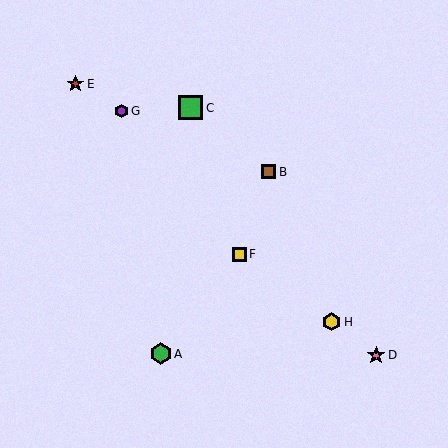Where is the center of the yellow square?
The center of the yellow square is at (239, 254).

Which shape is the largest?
The green square (labeled C) is the largest.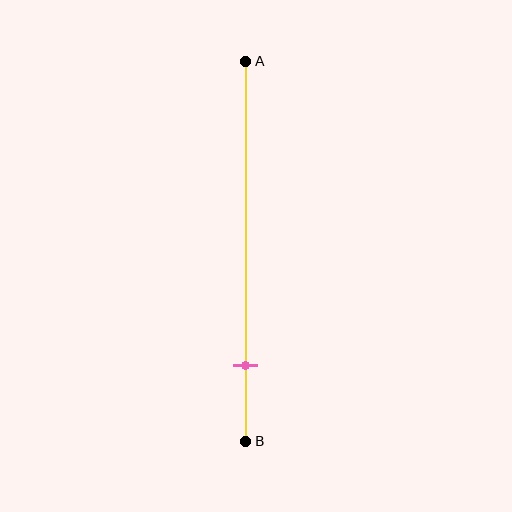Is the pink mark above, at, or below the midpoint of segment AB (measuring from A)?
The pink mark is below the midpoint of segment AB.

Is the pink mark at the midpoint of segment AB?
No, the mark is at about 80% from A, not at the 50% midpoint.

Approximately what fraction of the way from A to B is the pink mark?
The pink mark is approximately 80% of the way from A to B.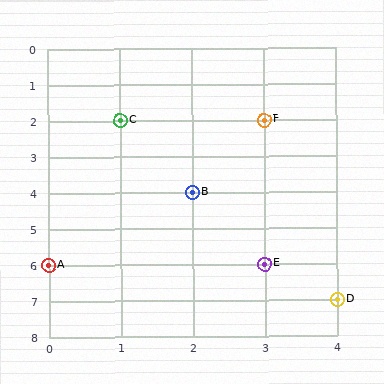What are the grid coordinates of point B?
Point B is at grid coordinates (2, 4).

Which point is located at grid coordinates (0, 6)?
Point A is at (0, 6).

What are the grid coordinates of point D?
Point D is at grid coordinates (4, 7).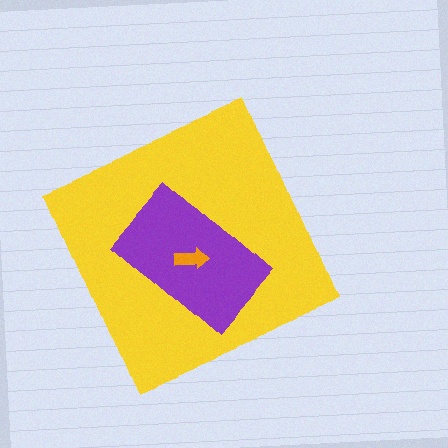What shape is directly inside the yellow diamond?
The purple rectangle.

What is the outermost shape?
The yellow diamond.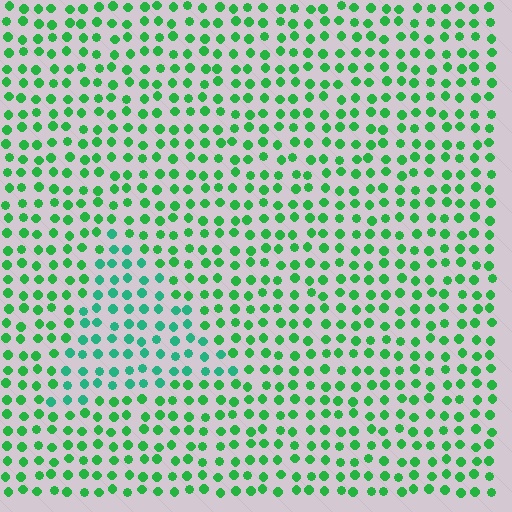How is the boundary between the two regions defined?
The boundary is defined purely by a slight shift in hue (about 27 degrees). Spacing, size, and orientation are identical on both sides.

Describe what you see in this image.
The image is filled with small green elements in a uniform arrangement. A triangle-shaped region is visible where the elements are tinted to a slightly different hue, forming a subtle color boundary.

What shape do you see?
I see a triangle.